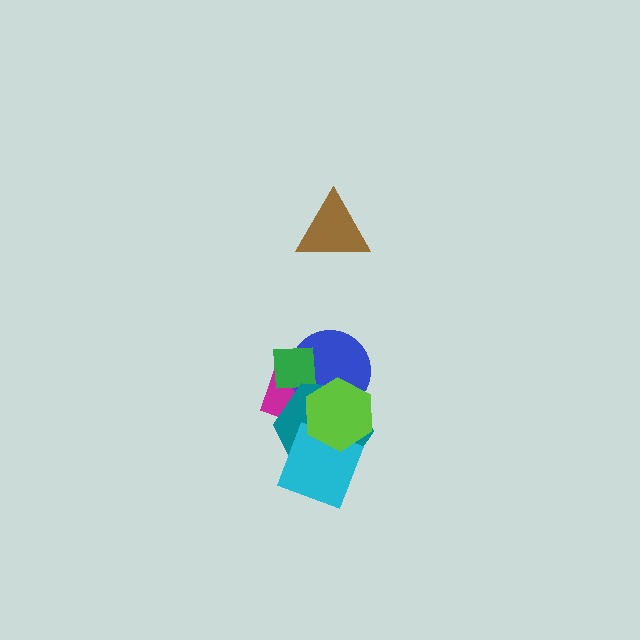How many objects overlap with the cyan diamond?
3 objects overlap with the cyan diamond.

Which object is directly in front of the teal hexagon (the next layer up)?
The cyan diamond is directly in front of the teal hexagon.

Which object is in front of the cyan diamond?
The lime hexagon is in front of the cyan diamond.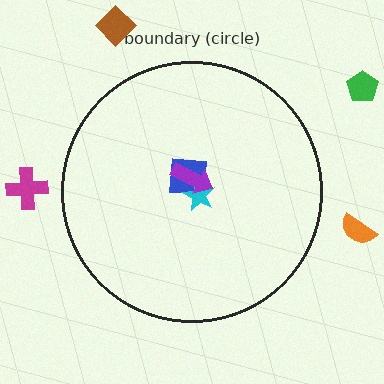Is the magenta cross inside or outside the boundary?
Outside.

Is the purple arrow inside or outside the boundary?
Inside.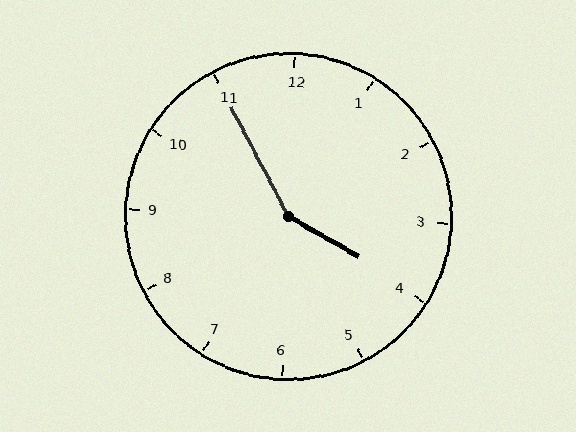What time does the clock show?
3:55.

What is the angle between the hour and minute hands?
Approximately 148 degrees.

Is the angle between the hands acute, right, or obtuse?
It is obtuse.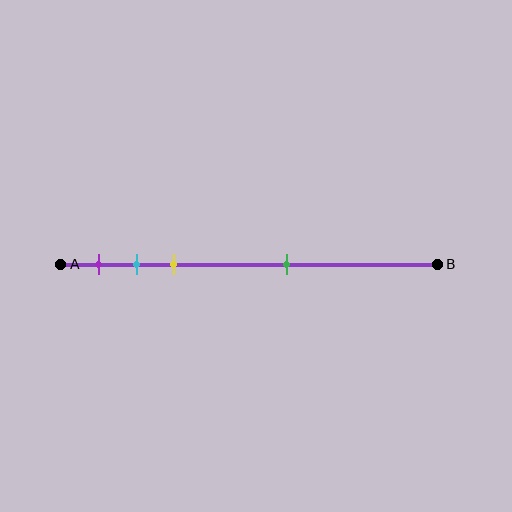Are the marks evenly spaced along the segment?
No, the marks are not evenly spaced.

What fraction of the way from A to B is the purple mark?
The purple mark is approximately 10% (0.1) of the way from A to B.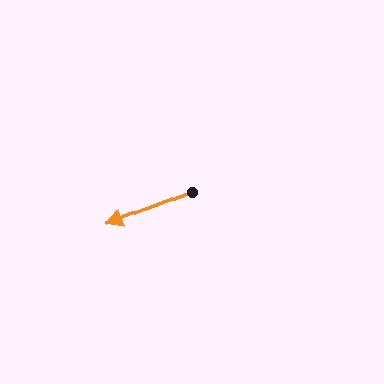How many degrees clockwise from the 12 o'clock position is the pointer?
Approximately 248 degrees.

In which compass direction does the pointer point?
West.